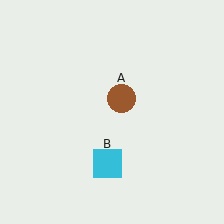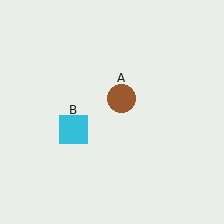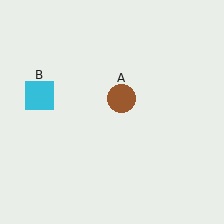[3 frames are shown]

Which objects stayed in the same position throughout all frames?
Brown circle (object A) remained stationary.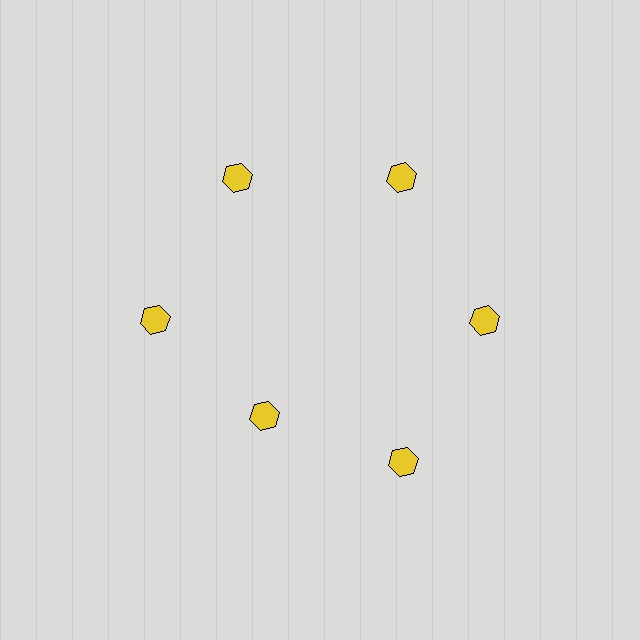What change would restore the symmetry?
The symmetry would be restored by moving it outward, back onto the ring so that all 6 hexagons sit at equal angles and equal distance from the center.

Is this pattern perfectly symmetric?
No. The 6 yellow hexagons are arranged in a ring, but one element near the 7 o'clock position is pulled inward toward the center, breaking the 6-fold rotational symmetry.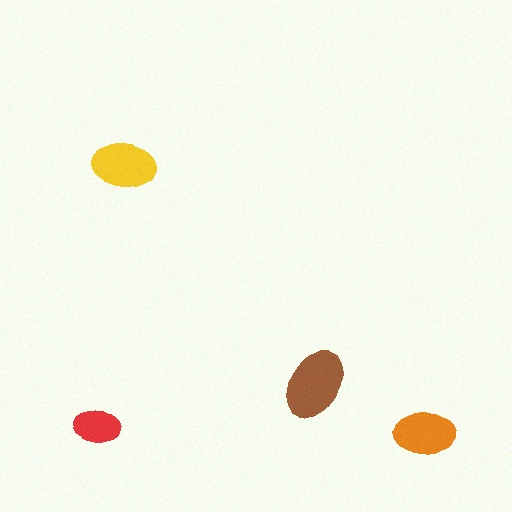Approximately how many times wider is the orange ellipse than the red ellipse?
About 1.5 times wider.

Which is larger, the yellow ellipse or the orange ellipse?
The yellow one.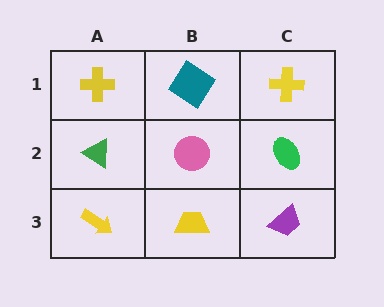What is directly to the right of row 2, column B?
A green ellipse.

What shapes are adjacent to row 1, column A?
A green triangle (row 2, column A), a teal diamond (row 1, column B).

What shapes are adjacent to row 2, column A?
A yellow cross (row 1, column A), a yellow arrow (row 3, column A), a pink circle (row 2, column B).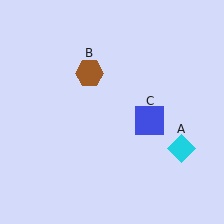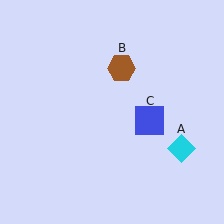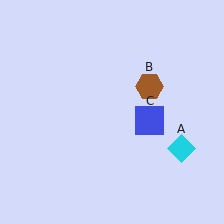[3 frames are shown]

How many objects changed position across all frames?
1 object changed position: brown hexagon (object B).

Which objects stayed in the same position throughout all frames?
Cyan diamond (object A) and blue square (object C) remained stationary.